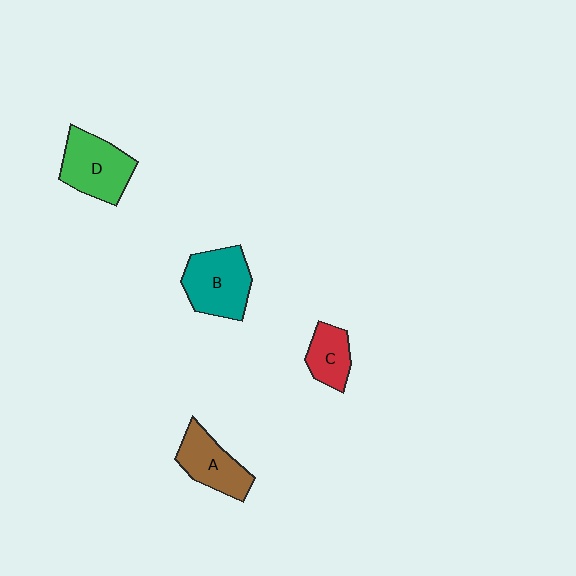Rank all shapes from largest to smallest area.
From largest to smallest: B (teal), D (green), A (brown), C (red).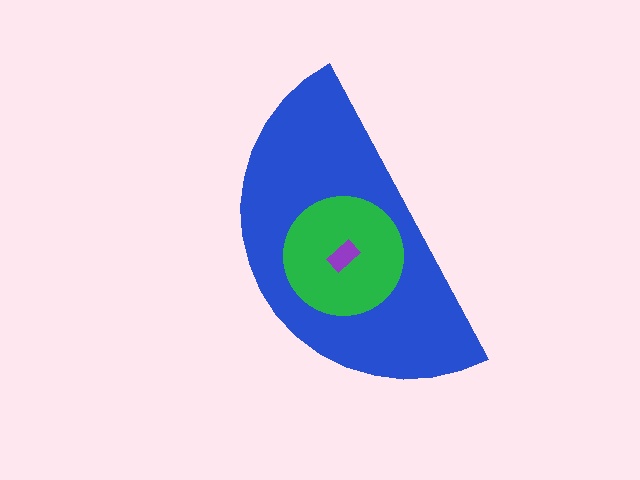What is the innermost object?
The purple rectangle.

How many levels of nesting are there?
3.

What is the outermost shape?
The blue semicircle.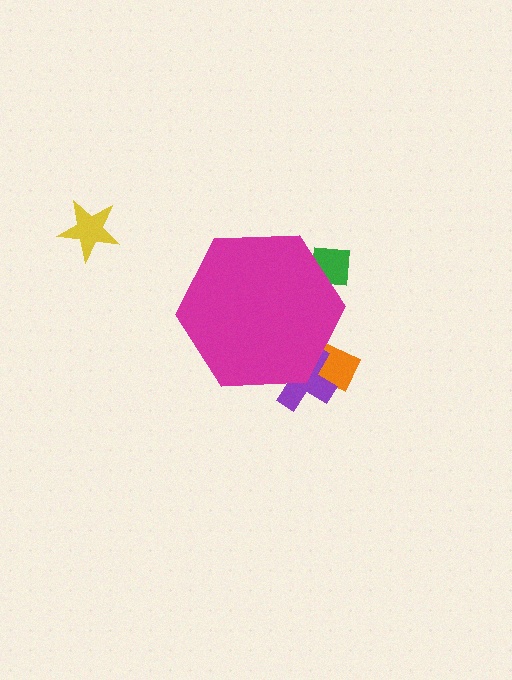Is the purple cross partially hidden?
Yes, the purple cross is partially hidden behind the magenta hexagon.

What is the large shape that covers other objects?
A magenta hexagon.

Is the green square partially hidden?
Yes, the green square is partially hidden behind the magenta hexagon.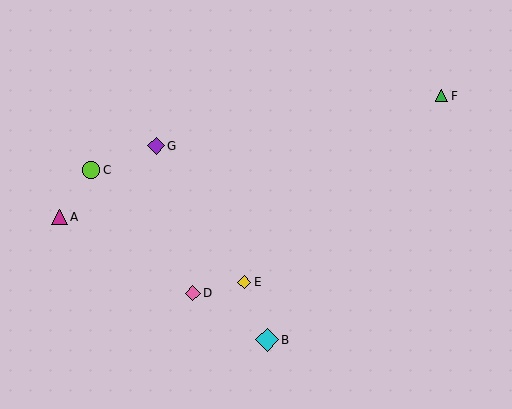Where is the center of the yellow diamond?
The center of the yellow diamond is at (244, 282).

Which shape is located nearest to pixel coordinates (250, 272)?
The yellow diamond (labeled E) at (244, 282) is nearest to that location.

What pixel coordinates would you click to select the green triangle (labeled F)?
Click at (442, 96) to select the green triangle F.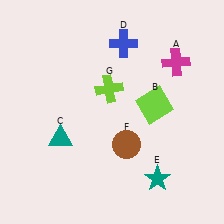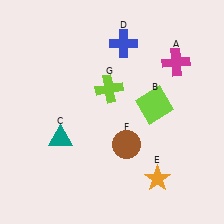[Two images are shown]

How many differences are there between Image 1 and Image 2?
There is 1 difference between the two images.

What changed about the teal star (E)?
In Image 1, E is teal. In Image 2, it changed to orange.